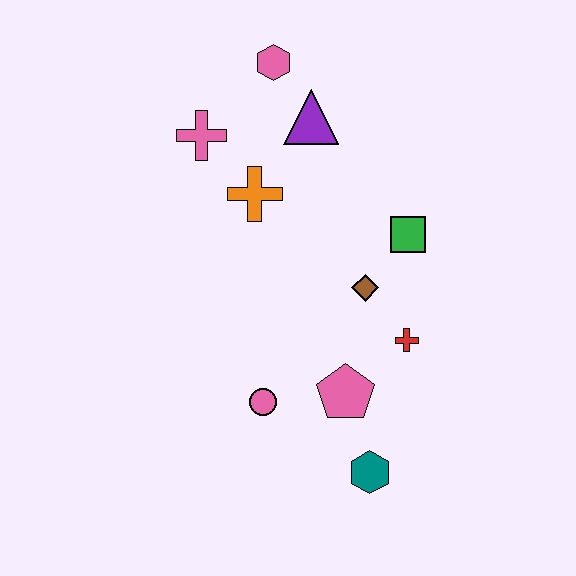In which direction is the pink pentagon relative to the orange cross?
The pink pentagon is below the orange cross.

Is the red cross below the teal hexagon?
No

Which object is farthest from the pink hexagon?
The teal hexagon is farthest from the pink hexagon.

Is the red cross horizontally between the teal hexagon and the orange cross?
No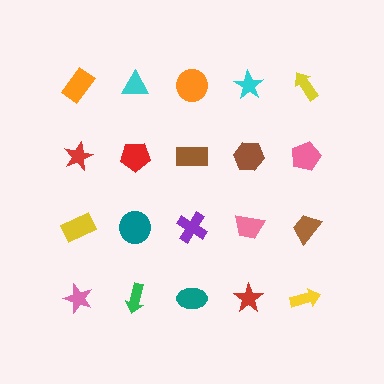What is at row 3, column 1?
A yellow rectangle.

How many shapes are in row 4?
5 shapes.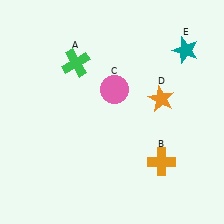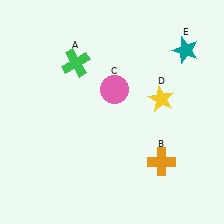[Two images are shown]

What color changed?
The star (D) changed from orange in Image 1 to yellow in Image 2.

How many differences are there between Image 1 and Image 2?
There is 1 difference between the two images.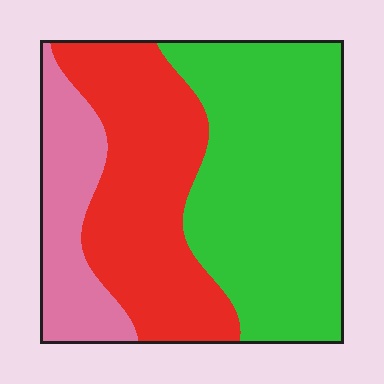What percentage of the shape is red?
Red covers around 35% of the shape.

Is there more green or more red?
Green.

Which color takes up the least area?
Pink, at roughly 20%.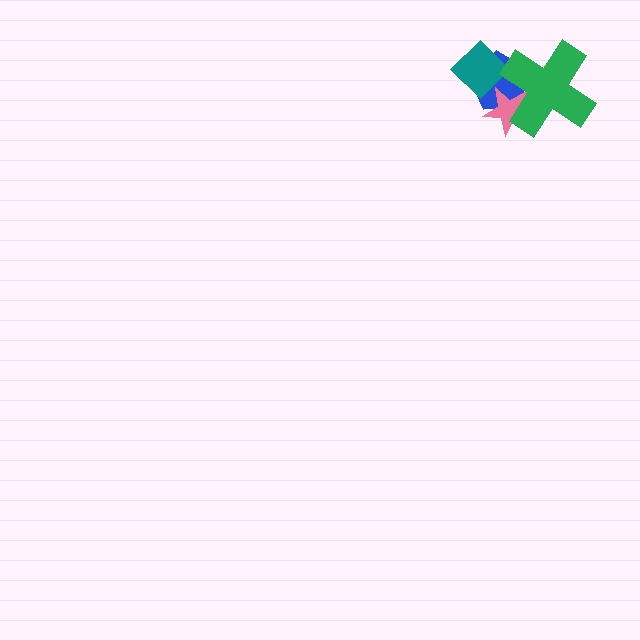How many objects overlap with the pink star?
3 objects overlap with the pink star.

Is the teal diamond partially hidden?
Yes, it is partially covered by another shape.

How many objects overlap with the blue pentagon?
3 objects overlap with the blue pentagon.